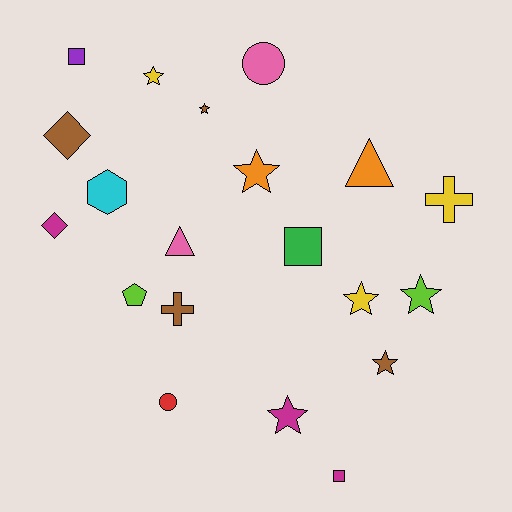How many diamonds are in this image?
There are 2 diamonds.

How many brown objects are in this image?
There are 4 brown objects.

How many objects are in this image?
There are 20 objects.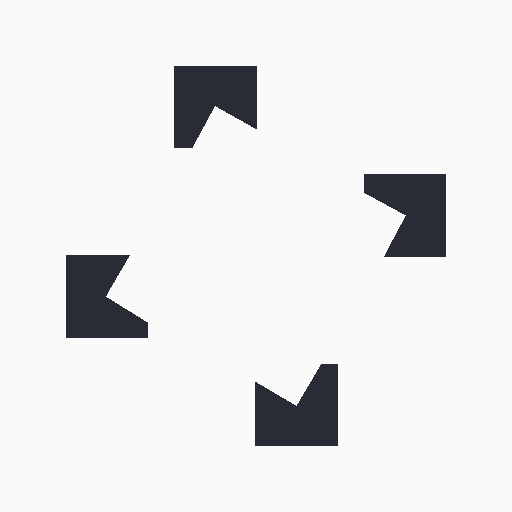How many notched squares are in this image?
There are 4 — one at each vertex of the illusory square.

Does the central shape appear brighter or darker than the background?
It typically appears slightly brighter than the background, even though no actual brightness change is drawn.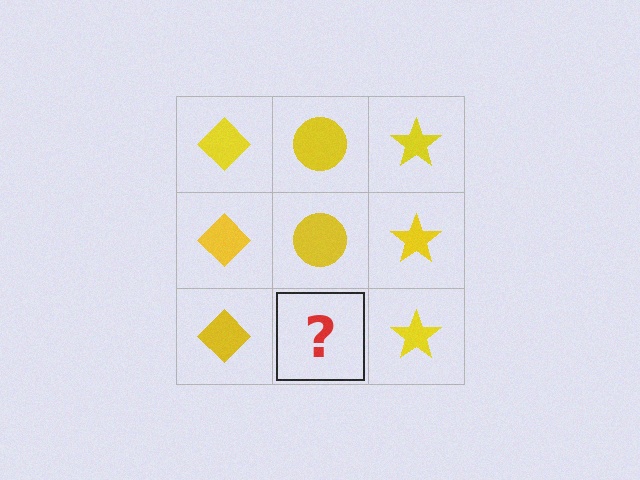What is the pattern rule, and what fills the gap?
The rule is that each column has a consistent shape. The gap should be filled with a yellow circle.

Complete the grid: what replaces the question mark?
The question mark should be replaced with a yellow circle.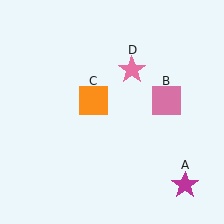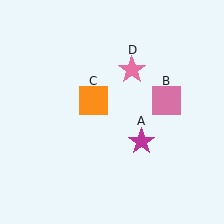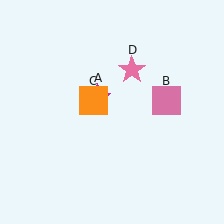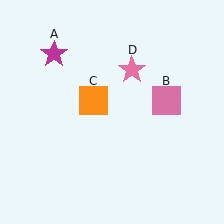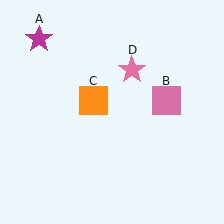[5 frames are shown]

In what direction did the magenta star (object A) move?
The magenta star (object A) moved up and to the left.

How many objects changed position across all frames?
1 object changed position: magenta star (object A).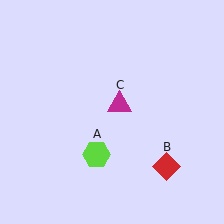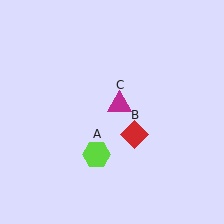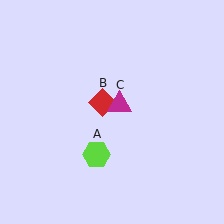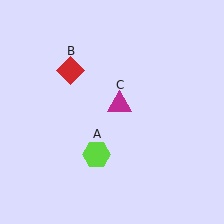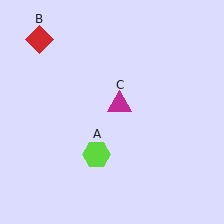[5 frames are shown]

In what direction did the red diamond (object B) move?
The red diamond (object B) moved up and to the left.